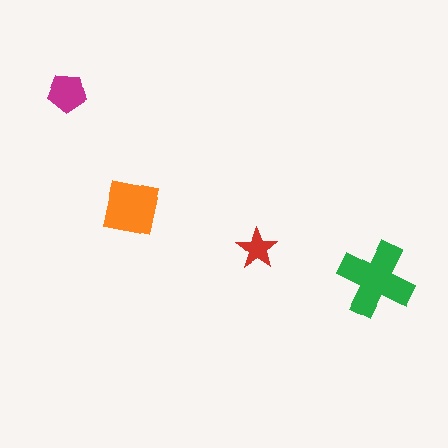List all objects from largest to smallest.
The green cross, the orange square, the magenta pentagon, the red star.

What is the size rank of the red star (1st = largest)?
4th.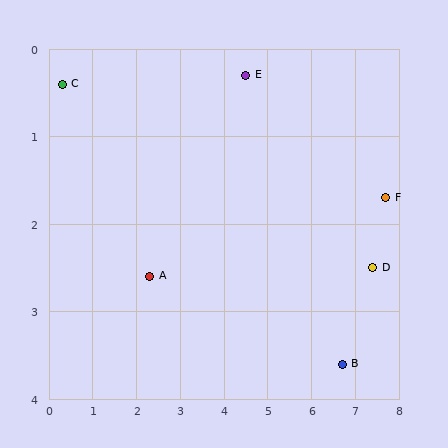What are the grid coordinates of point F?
Point F is at approximately (7.7, 1.7).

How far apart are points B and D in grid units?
Points B and D are about 1.3 grid units apart.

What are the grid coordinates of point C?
Point C is at approximately (0.3, 0.4).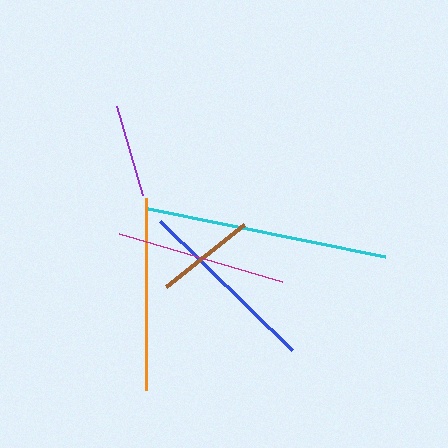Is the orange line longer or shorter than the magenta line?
The orange line is longer than the magenta line.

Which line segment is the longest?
The cyan line is the longest at approximately 242 pixels.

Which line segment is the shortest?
The purple line is the shortest at approximately 93 pixels.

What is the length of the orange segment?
The orange segment is approximately 193 pixels long.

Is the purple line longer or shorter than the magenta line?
The magenta line is longer than the purple line.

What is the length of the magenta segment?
The magenta segment is approximately 170 pixels long.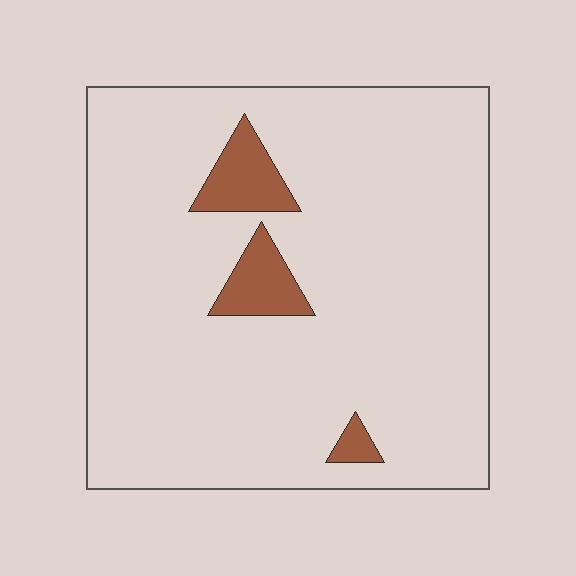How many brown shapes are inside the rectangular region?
3.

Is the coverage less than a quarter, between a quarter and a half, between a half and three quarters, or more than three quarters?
Less than a quarter.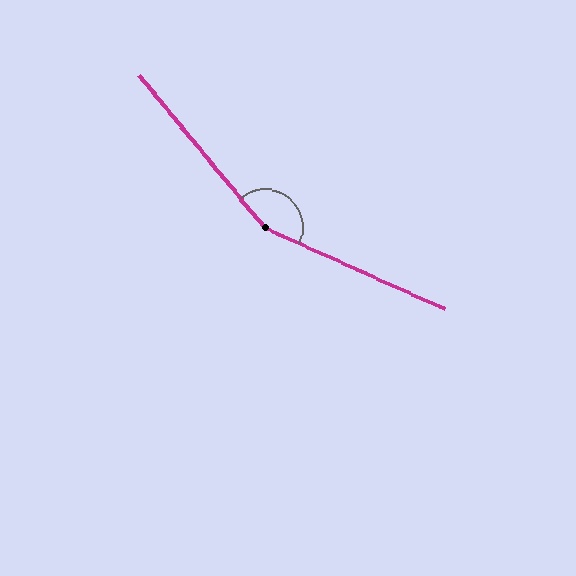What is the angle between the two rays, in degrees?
Approximately 153 degrees.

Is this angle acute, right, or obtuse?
It is obtuse.